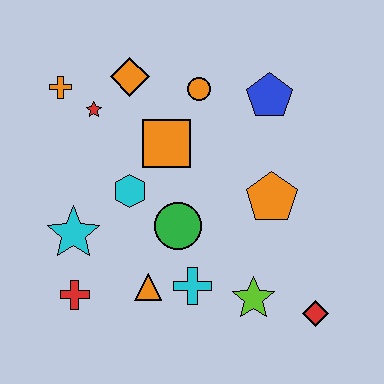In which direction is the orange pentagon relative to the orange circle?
The orange pentagon is below the orange circle.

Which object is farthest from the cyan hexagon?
The red diamond is farthest from the cyan hexagon.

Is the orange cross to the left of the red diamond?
Yes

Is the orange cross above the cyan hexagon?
Yes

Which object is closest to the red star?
The orange cross is closest to the red star.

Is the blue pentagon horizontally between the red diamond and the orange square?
Yes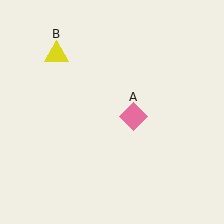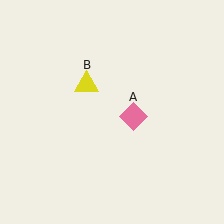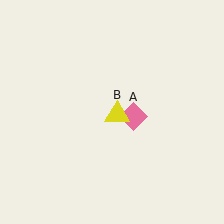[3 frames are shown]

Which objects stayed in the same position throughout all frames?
Pink diamond (object A) remained stationary.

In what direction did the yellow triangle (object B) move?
The yellow triangle (object B) moved down and to the right.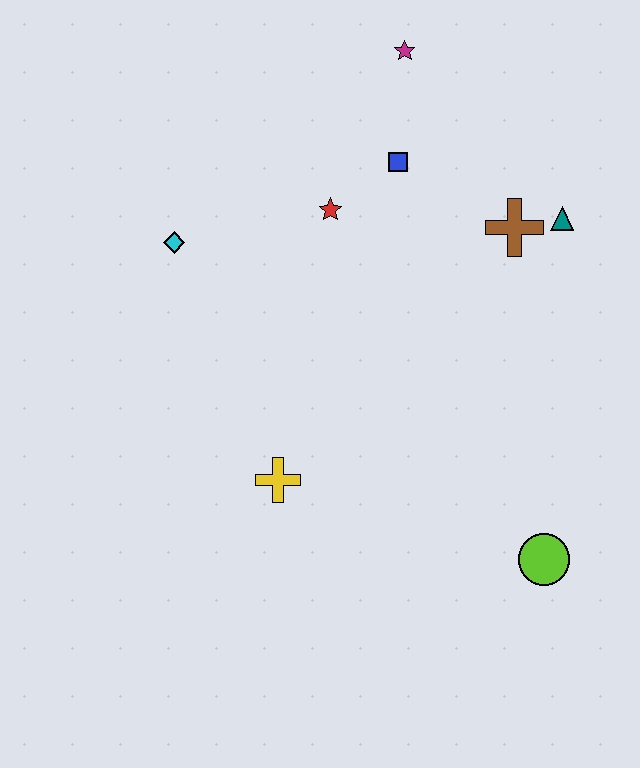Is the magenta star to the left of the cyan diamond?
No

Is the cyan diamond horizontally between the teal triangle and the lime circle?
No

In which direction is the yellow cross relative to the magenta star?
The yellow cross is below the magenta star.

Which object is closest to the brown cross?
The teal triangle is closest to the brown cross.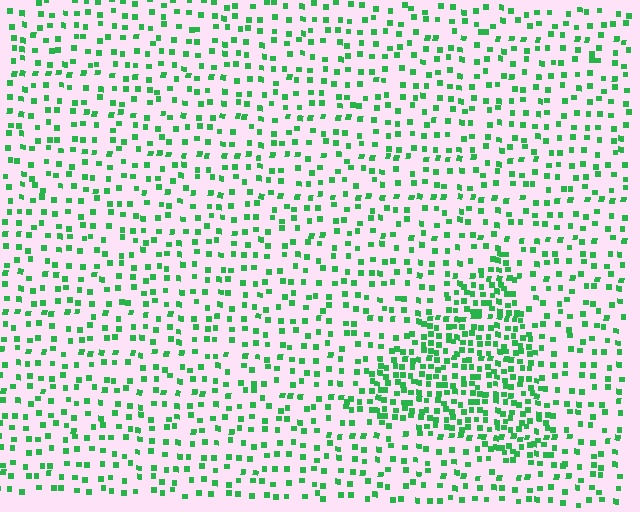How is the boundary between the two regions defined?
The boundary is defined by a change in element density (approximately 2.2x ratio). All elements are the same color, size, and shape.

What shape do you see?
I see a triangle.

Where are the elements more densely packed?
The elements are more densely packed inside the triangle boundary.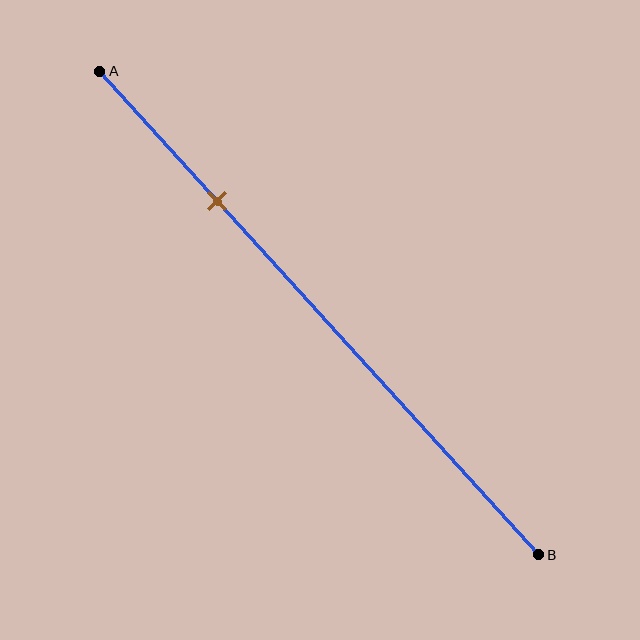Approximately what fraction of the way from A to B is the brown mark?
The brown mark is approximately 25% of the way from A to B.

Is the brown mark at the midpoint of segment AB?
No, the mark is at about 25% from A, not at the 50% midpoint.